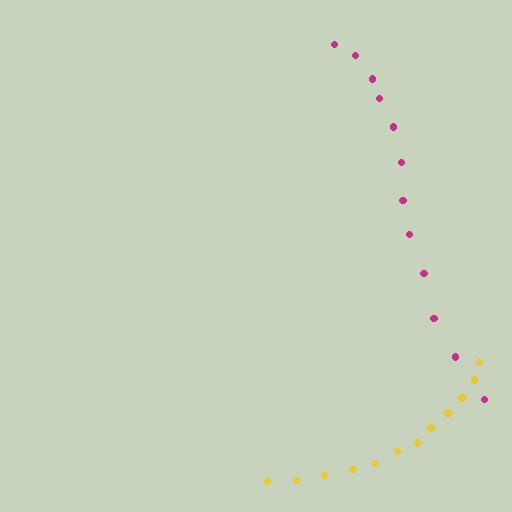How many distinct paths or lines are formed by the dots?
There are 2 distinct paths.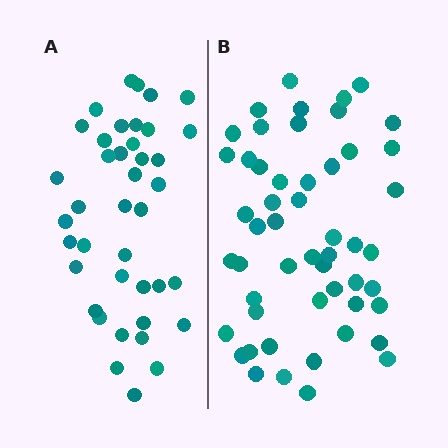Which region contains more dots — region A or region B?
Region B (the right region) has more dots.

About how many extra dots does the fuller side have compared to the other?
Region B has roughly 12 or so more dots than region A.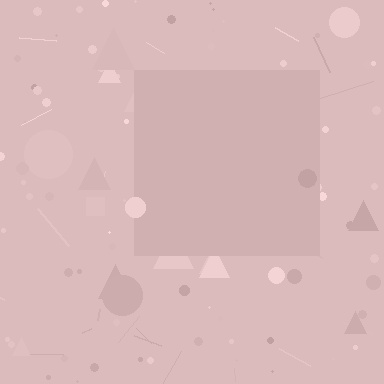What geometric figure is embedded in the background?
A square is embedded in the background.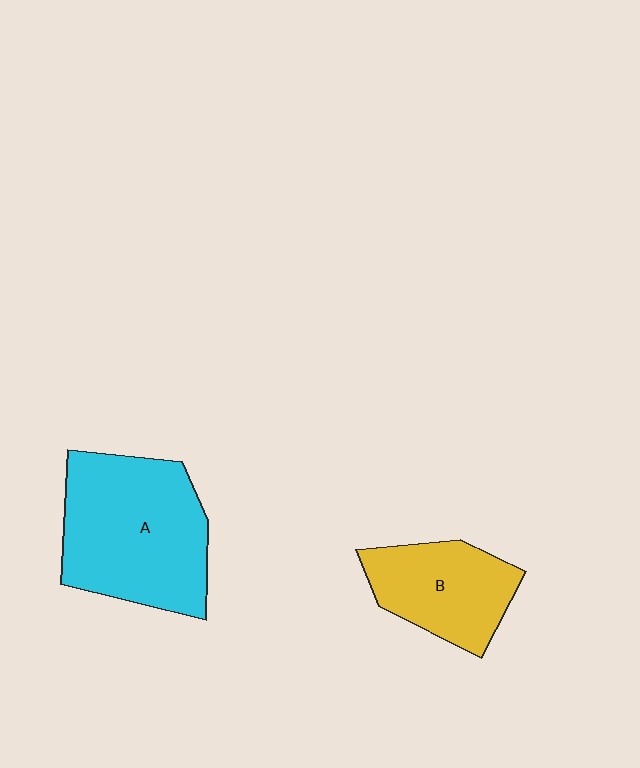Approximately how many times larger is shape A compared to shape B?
Approximately 1.6 times.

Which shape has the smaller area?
Shape B (yellow).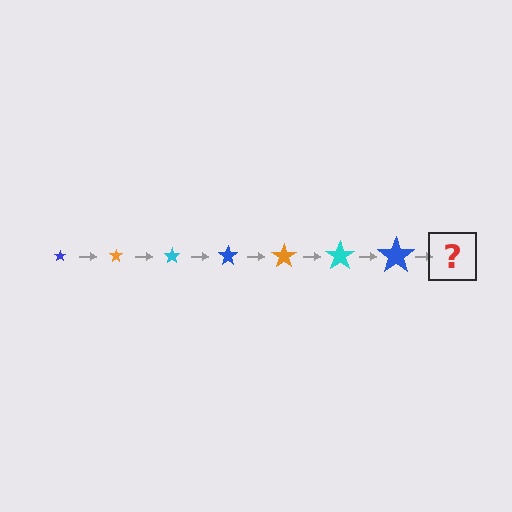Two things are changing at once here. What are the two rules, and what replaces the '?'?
The two rules are that the star grows larger each step and the color cycles through blue, orange, and cyan. The '?' should be an orange star, larger than the previous one.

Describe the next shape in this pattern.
It should be an orange star, larger than the previous one.